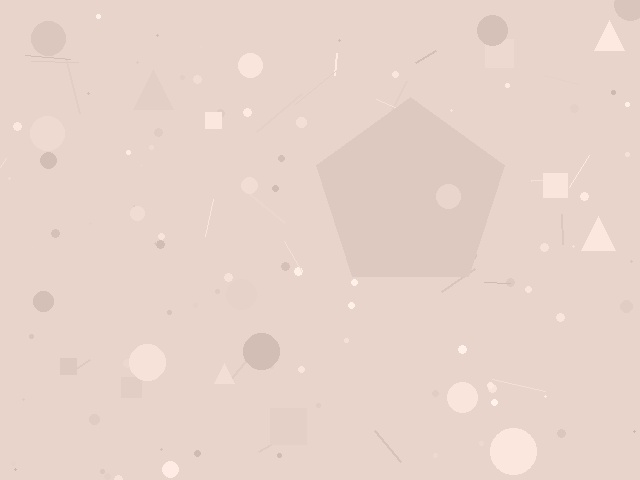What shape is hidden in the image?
A pentagon is hidden in the image.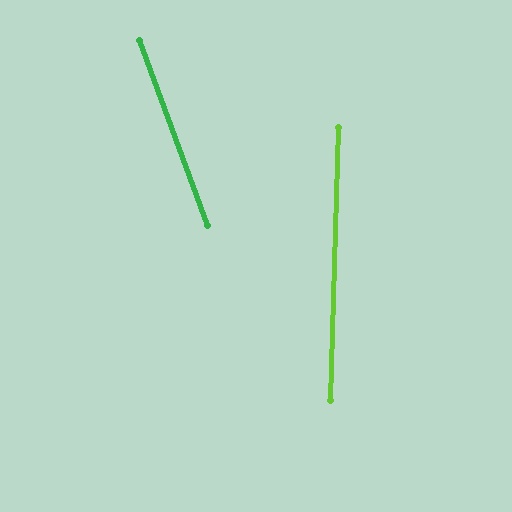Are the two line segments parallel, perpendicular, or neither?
Neither parallel nor perpendicular — they differ by about 22°.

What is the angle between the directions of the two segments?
Approximately 22 degrees.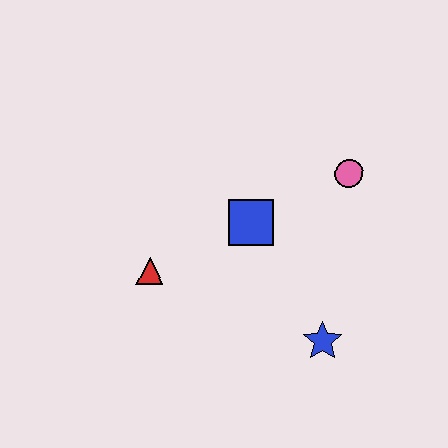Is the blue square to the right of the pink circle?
No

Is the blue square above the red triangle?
Yes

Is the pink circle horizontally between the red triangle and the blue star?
No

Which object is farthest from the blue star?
The red triangle is farthest from the blue star.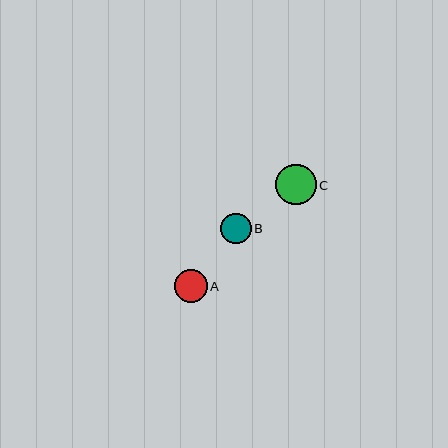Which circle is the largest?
Circle C is the largest with a size of approximately 40 pixels.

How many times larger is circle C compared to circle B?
Circle C is approximately 1.3 times the size of circle B.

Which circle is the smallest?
Circle B is the smallest with a size of approximately 30 pixels.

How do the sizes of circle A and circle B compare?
Circle A and circle B are approximately the same size.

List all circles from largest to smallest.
From largest to smallest: C, A, B.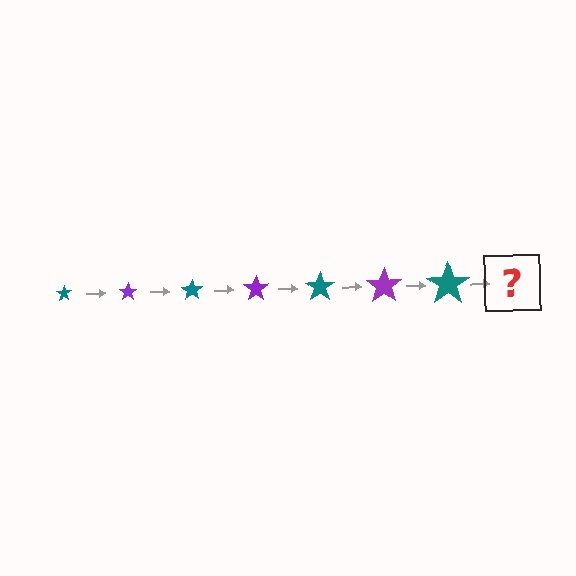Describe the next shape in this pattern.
It should be a purple star, larger than the previous one.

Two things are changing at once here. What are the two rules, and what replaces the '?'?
The two rules are that the star grows larger each step and the color cycles through teal and purple. The '?' should be a purple star, larger than the previous one.